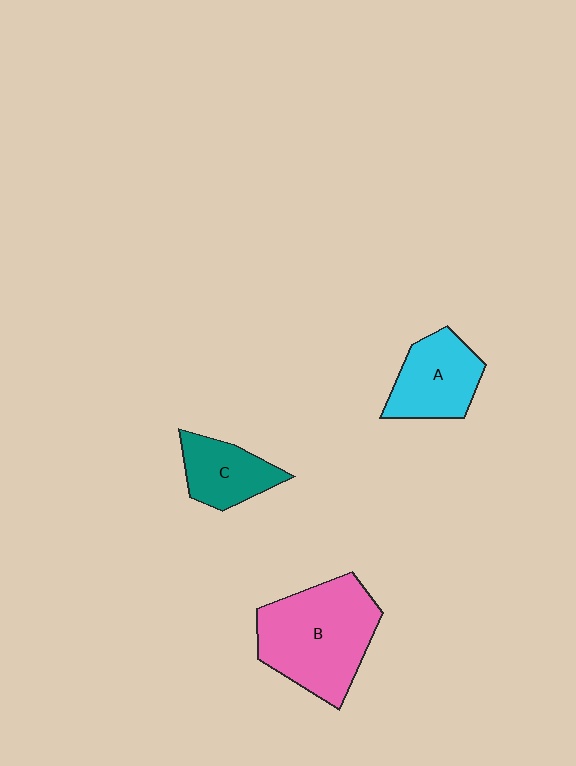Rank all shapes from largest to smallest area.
From largest to smallest: B (pink), A (cyan), C (teal).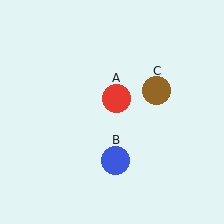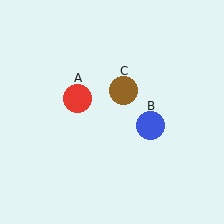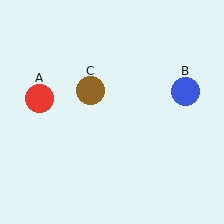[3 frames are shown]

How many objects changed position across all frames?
3 objects changed position: red circle (object A), blue circle (object B), brown circle (object C).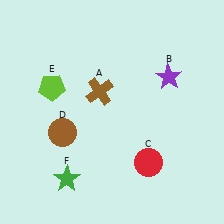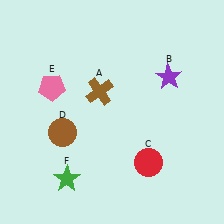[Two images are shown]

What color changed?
The pentagon (E) changed from lime in Image 1 to pink in Image 2.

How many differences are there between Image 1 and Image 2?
There is 1 difference between the two images.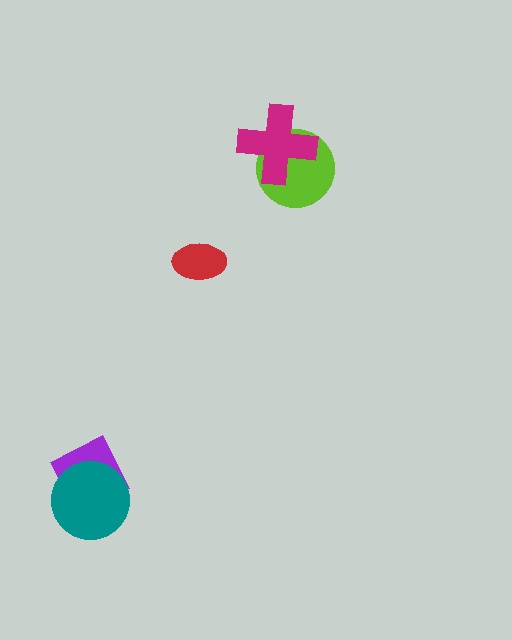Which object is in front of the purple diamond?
The teal circle is in front of the purple diamond.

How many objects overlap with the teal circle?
1 object overlaps with the teal circle.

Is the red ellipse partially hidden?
No, no other shape covers it.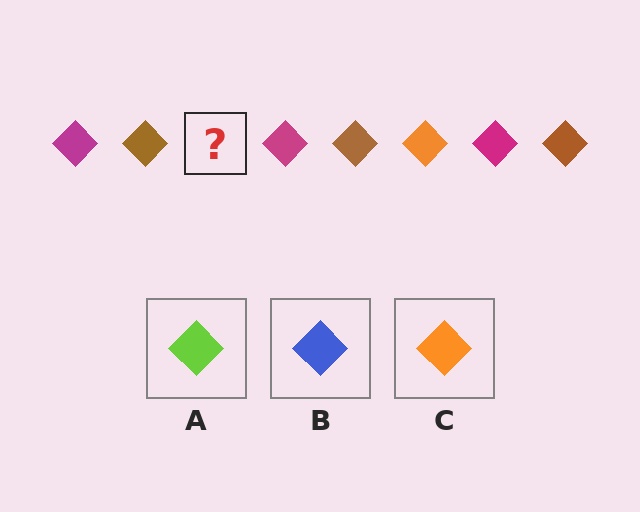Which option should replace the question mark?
Option C.